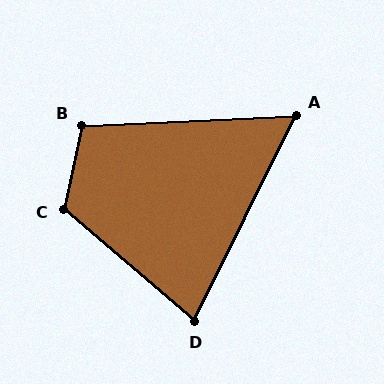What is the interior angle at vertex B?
Approximately 104 degrees (obtuse).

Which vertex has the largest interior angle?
C, at approximately 119 degrees.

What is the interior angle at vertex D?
Approximately 76 degrees (acute).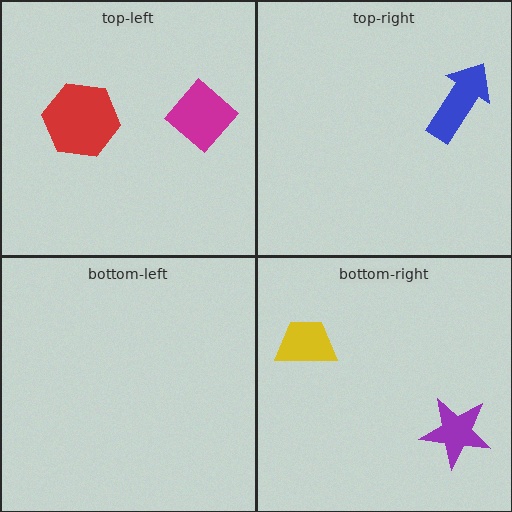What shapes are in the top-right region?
The blue arrow.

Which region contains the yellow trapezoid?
The bottom-right region.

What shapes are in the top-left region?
The magenta diamond, the red hexagon.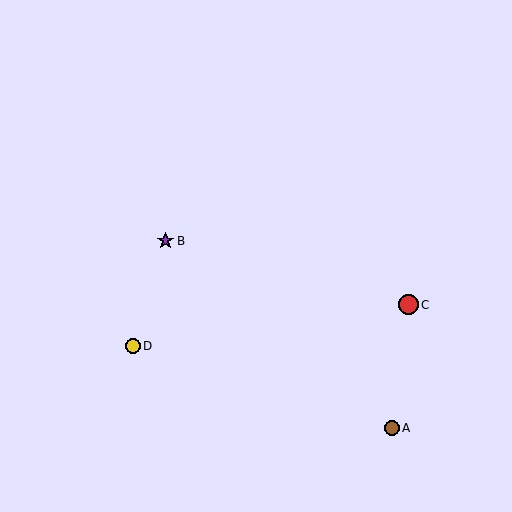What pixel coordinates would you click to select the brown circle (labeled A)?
Click at (392, 428) to select the brown circle A.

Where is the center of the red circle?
The center of the red circle is at (408, 305).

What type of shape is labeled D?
Shape D is a yellow circle.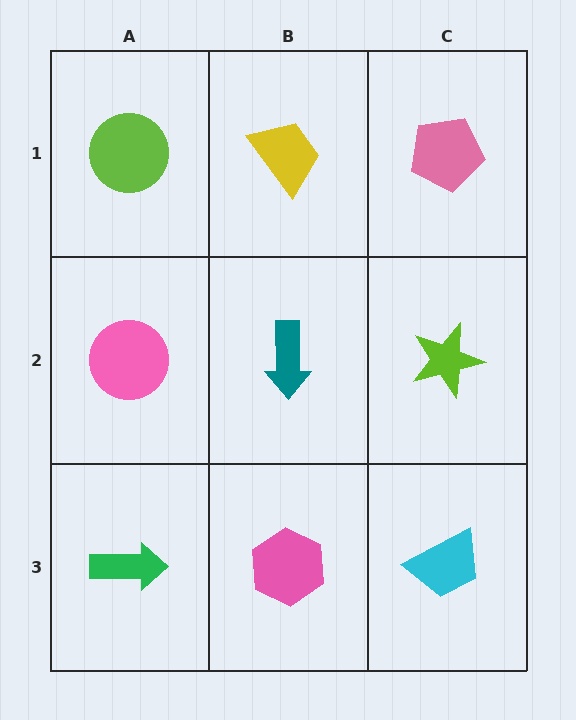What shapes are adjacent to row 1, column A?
A pink circle (row 2, column A), a yellow trapezoid (row 1, column B).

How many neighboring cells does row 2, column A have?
3.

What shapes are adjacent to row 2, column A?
A lime circle (row 1, column A), a green arrow (row 3, column A), a teal arrow (row 2, column B).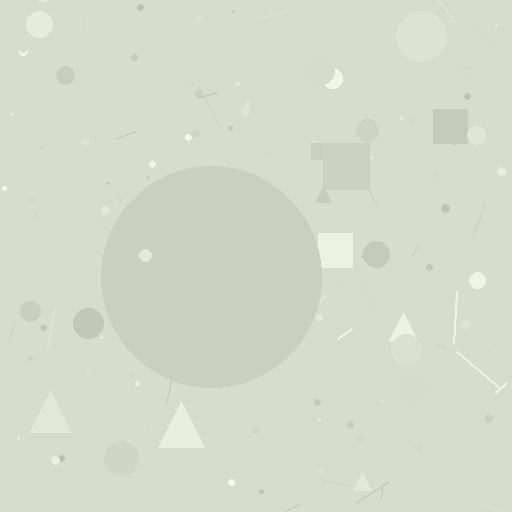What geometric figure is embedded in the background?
A circle is embedded in the background.